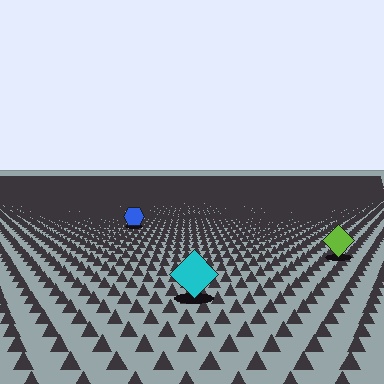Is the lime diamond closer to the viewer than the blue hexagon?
Yes. The lime diamond is closer — you can tell from the texture gradient: the ground texture is coarser near it.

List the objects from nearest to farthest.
From nearest to farthest: the cyan diamond, the lime diamond, the blue hexagon.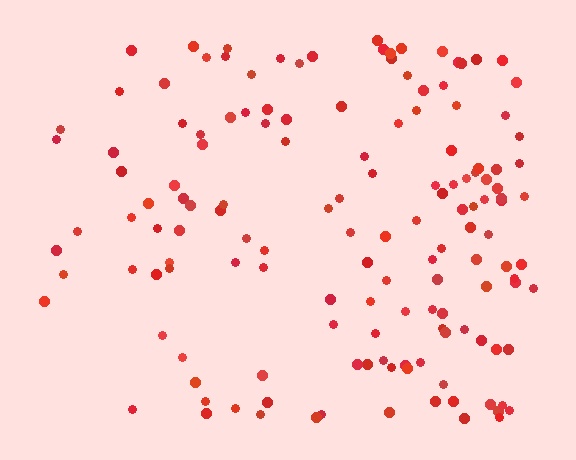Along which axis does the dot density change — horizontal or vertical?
Horizontal.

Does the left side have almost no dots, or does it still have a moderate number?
Still a moderate number, just noticeably fewer than the right.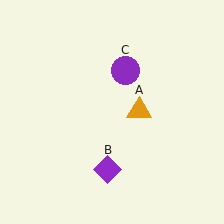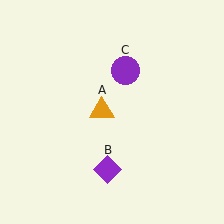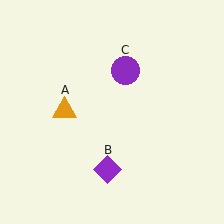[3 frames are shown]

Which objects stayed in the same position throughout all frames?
Purple diamond (object B) and purple circle (object C) remained stationary.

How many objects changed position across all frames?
1 object changed position: orange triangle (object A).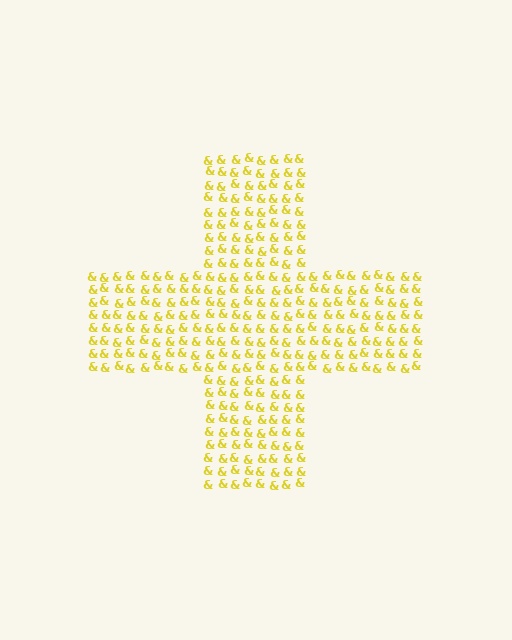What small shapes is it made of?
It is made of small ampersands.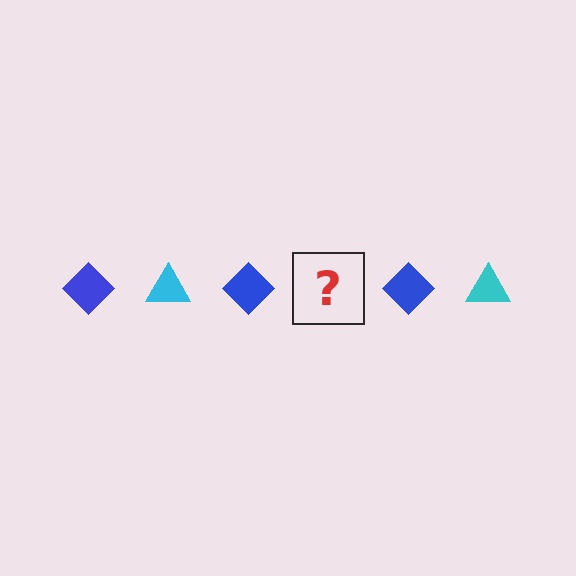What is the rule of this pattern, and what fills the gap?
The rule is that the pattern alternates between blue diamond and cyan triangle. The gap should be filled with a cyan triangle.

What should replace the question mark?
The question mark should be replaced with a cyan triangle.